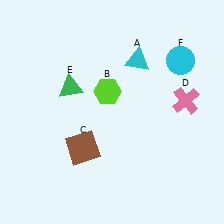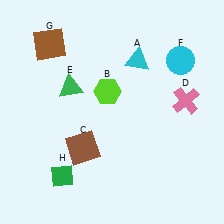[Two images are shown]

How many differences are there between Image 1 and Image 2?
There are 2 differences between the two images.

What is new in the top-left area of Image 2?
A brown square (G) was added in the top-left area of Image 2.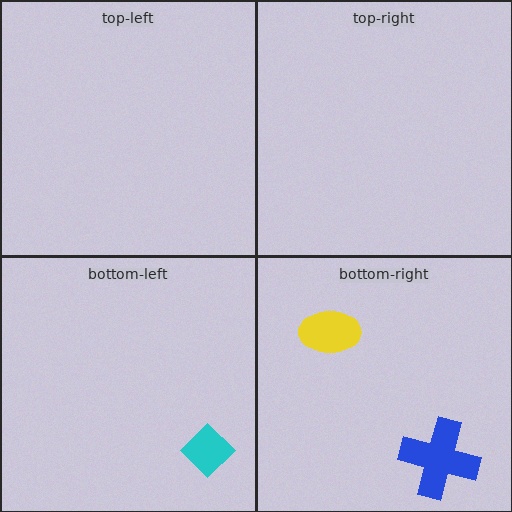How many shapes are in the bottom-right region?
2.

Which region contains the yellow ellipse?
The bottom-right region.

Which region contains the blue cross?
The bottom-right region.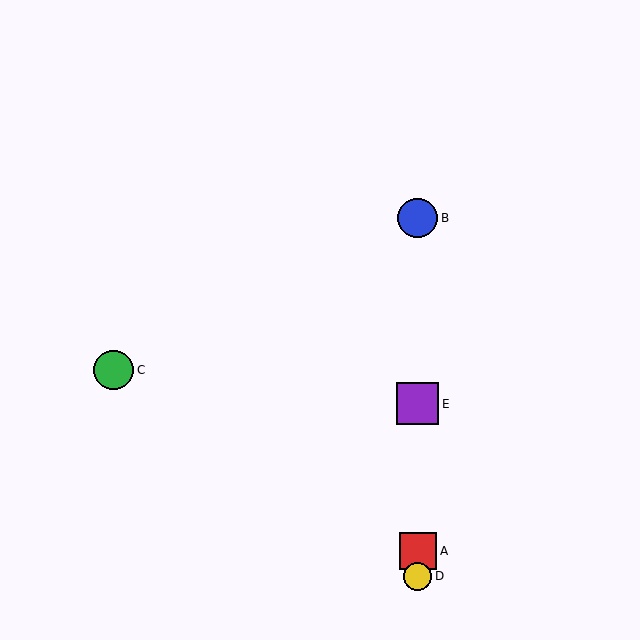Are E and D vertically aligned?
Yes, both are at x≈418.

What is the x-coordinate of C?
Object C is at x≈114.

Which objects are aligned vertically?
Objects A, B, D, E are aligned vertically.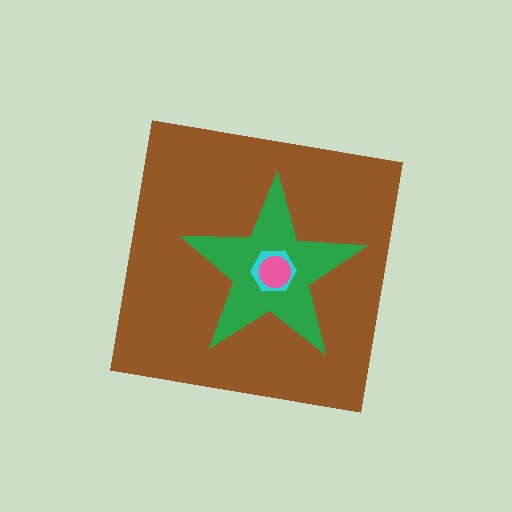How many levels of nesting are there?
4.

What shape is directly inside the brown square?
The green star.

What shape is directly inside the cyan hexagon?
The pink circle.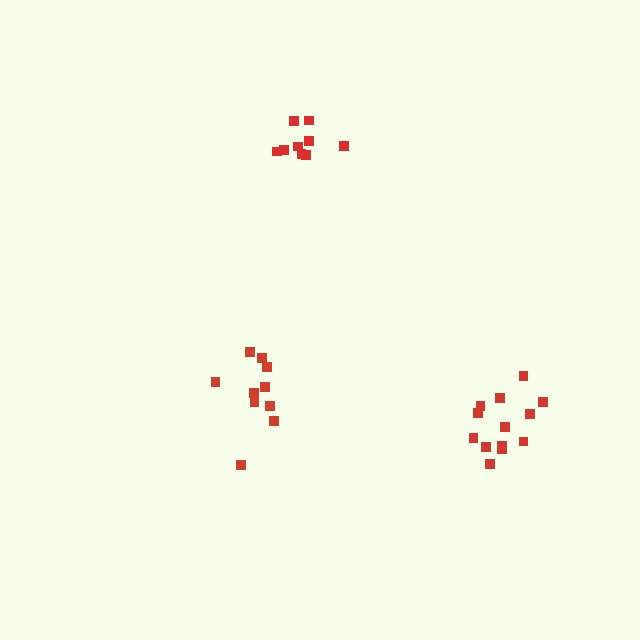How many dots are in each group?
Group 1: 9 dots, Group 2: 10 dots, Group 3: 13 dots (32 total).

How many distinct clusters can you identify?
There are 3 distinct clusters.